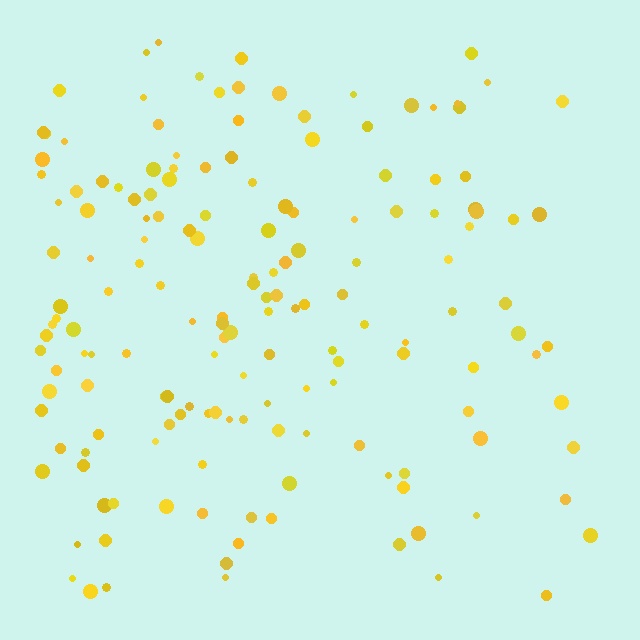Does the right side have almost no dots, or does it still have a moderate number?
Still a moderate number, just noticeably fewer than the left.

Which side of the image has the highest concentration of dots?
The left.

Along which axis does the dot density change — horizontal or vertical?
Horizontal.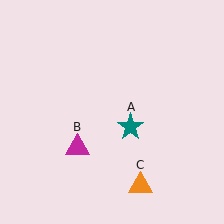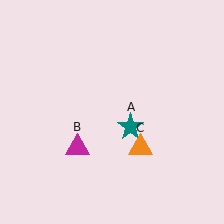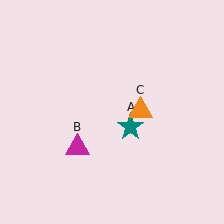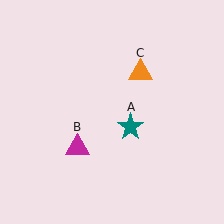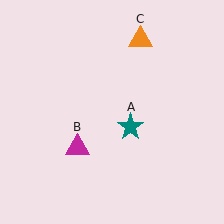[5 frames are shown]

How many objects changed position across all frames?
1 object changed position: orange triangle (object C).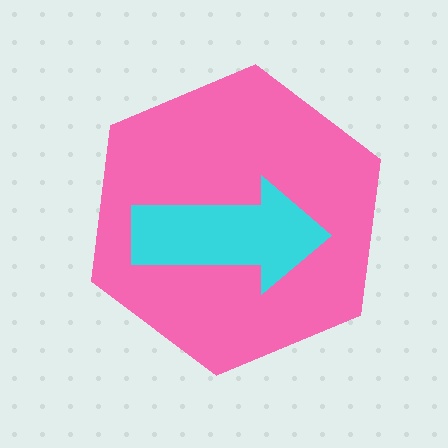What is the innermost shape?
The cyan arrow.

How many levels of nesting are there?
2.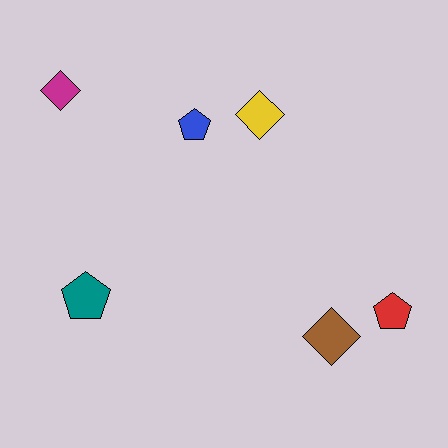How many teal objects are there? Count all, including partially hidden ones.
There is 1 teal object.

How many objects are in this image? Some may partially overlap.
There are 6 objects.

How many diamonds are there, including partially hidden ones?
There are 3 diamonds.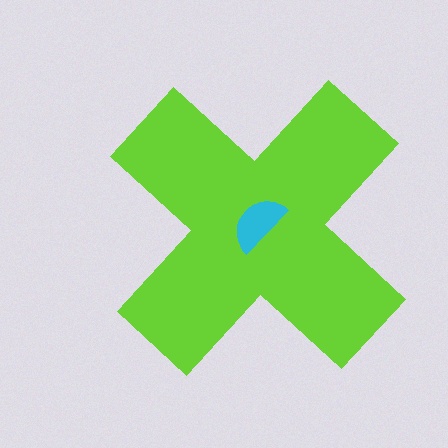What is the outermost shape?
The lime cross.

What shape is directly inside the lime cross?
The cyan semicircle.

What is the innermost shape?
The cyan semicircle.